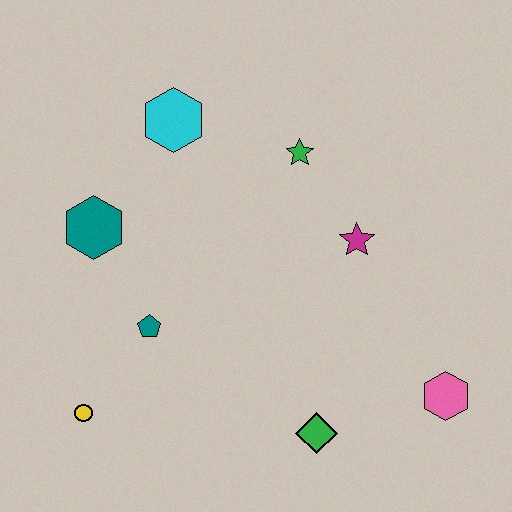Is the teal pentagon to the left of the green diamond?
Yes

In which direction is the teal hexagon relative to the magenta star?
The teal hexagon is to the left of the magenta star.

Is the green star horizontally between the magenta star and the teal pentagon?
Yes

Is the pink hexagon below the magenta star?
Yes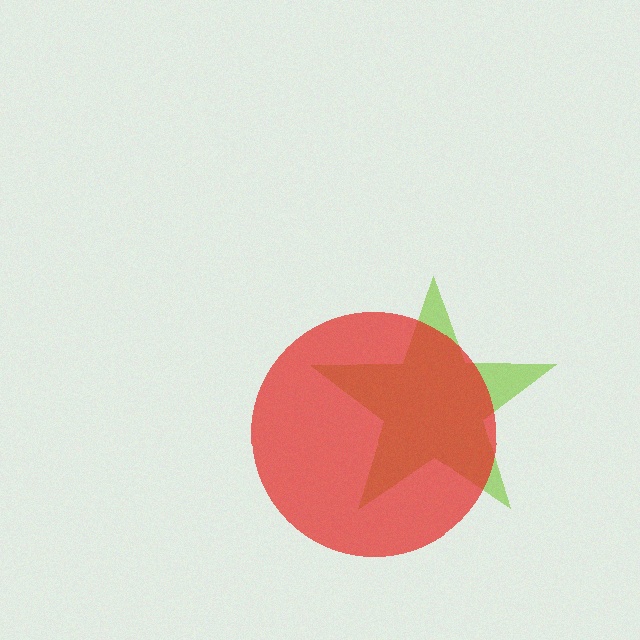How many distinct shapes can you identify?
There are 2 distinct shapes: a lime star, a red circle.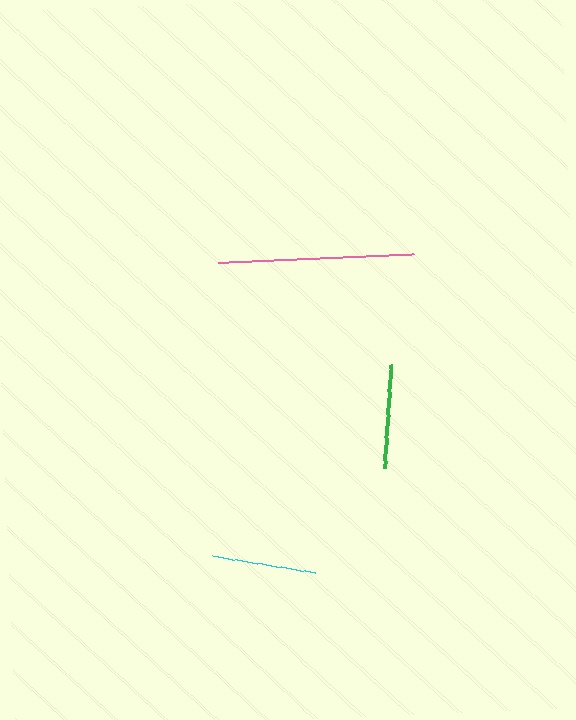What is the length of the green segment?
The green segment is approximately 104 pixels long.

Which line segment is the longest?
The pink line is the longest at approximately 196 pixels.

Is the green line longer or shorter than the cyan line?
The cyan line is longer than the green line.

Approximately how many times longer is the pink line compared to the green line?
The pink line is approximately 1.9 times the length of the green line.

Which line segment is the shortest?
The green line is the shortest at approximately 104 pixels.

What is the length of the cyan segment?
The cyan segment is approximately 105 pixels long.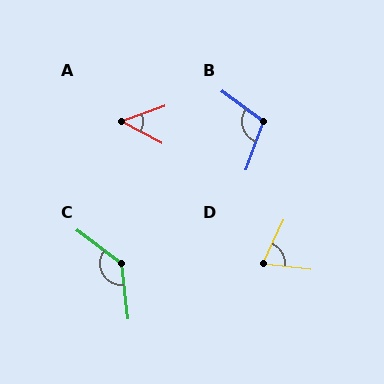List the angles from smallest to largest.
A (48°), D (71°), B (106°), C (134°).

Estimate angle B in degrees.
Approximately 106 degrees.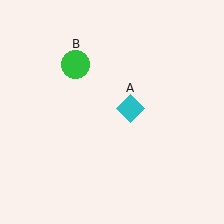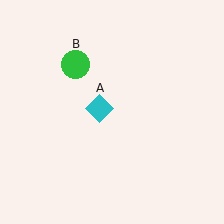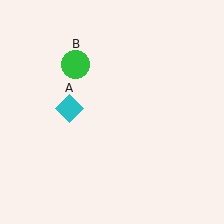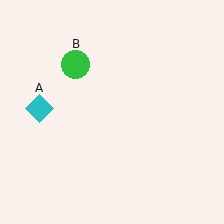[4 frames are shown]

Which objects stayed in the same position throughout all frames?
Green circle (object B) remained stationary.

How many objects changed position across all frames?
1 object changed position: cyan diamond (object A).